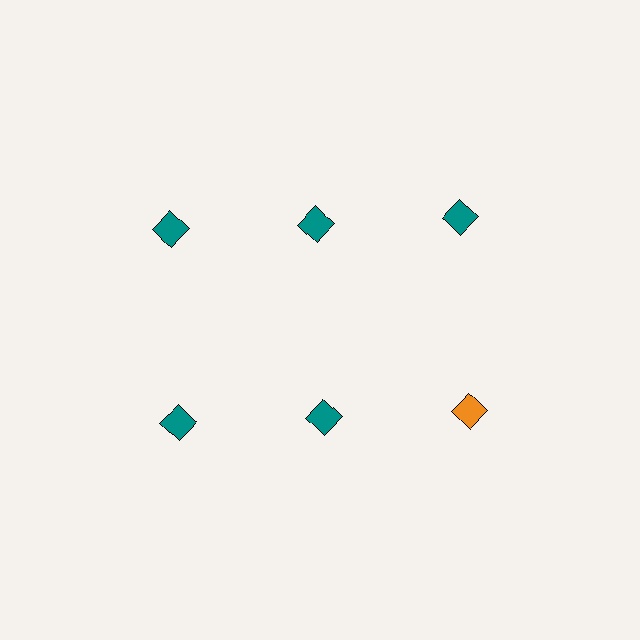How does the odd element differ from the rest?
It has a different color: orange instead of teal.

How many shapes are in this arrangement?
There are 6 shapes arranged in a grid pattern.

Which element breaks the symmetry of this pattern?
The orange diamond in the second row, center column breaks the symmetry. All other shapes are teal diamonds.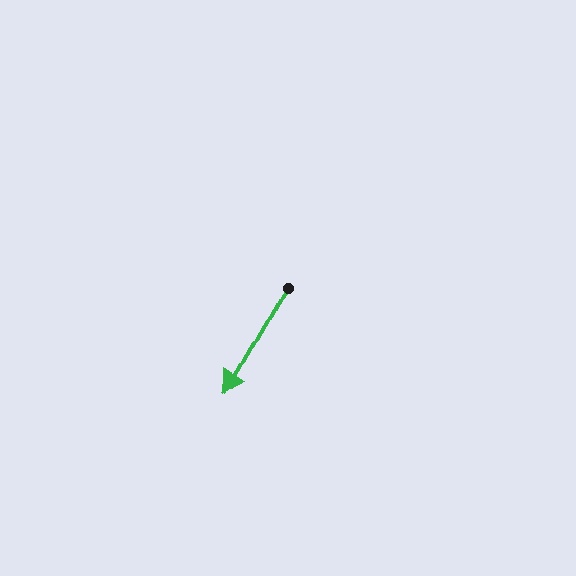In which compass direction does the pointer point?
Southwest.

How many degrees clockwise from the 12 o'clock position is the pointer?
Approximately 209 degrees.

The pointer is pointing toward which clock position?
Roughly 7 o'clock.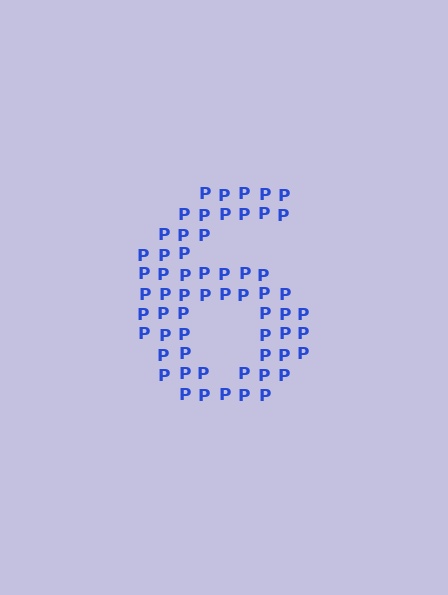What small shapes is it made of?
It is made of small letter P's.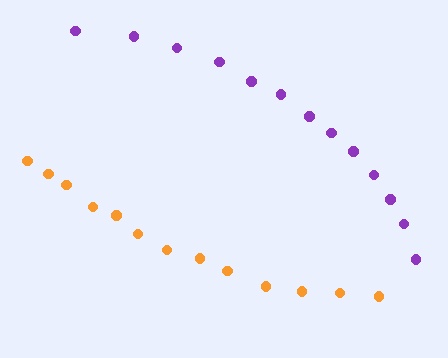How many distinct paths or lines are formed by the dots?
There are 2 distinct paths.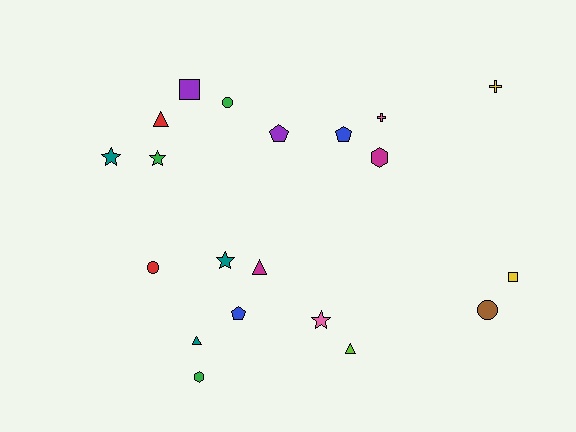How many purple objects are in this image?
There are 2 purple objects.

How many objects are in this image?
There are 20 objects.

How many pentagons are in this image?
There are 3 pentagons.